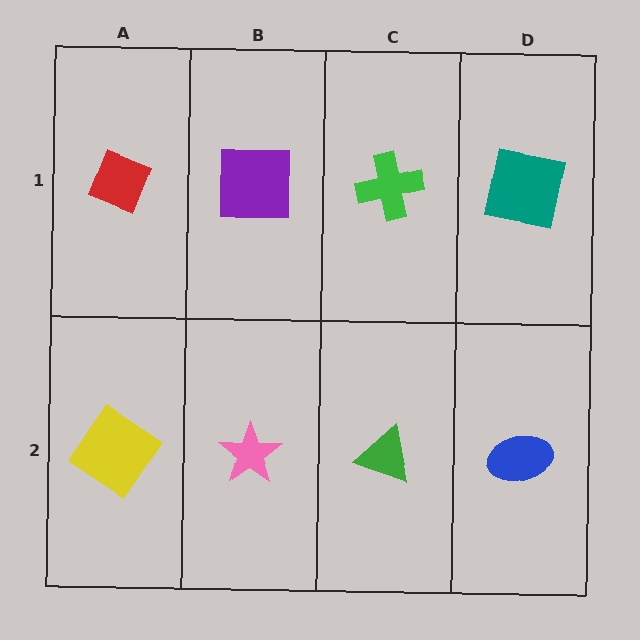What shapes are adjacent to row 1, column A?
A yellow diamond (row 2, column A), a purple square (row 1, column B).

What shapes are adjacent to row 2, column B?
A purple square (row 1, column B), a yellow diamond (row 2, column A), a green triangle (row 2, column C).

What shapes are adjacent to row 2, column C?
A green cross (row 1, column C), a pink star (row 2, column B), a blue ellipse (row 2, column D).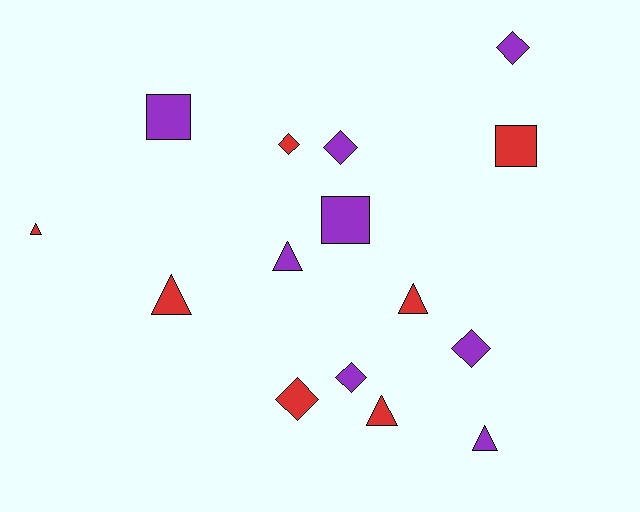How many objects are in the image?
There are 15 objects.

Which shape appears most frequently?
Diamond, with 6 objects.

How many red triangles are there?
There are 4 red triangles.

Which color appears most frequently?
Purple, with 8 objects.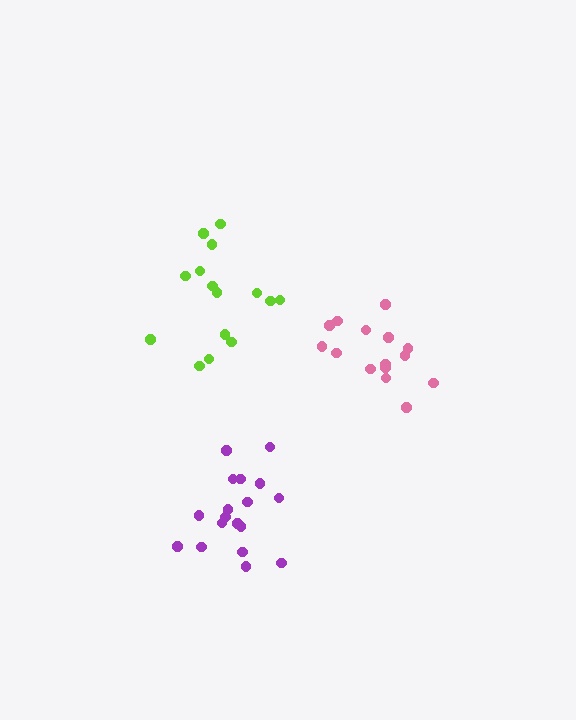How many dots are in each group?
Group 1: 15 dots, Group 2: 18 dots, Group 3: 15 dots (48 total).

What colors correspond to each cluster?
The clusters are colored: pink, purple, lime.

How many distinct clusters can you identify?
There are 3 distinct clusters.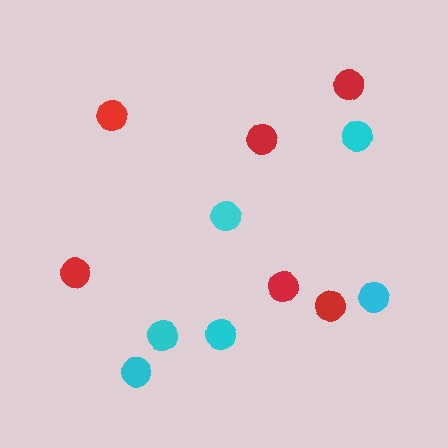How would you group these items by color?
There are 2 groups: one group of red circles (6) and one group of cyan circles (6).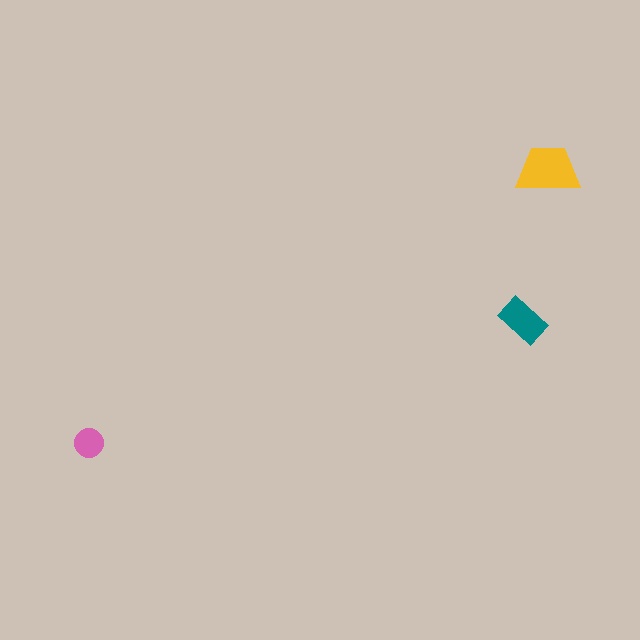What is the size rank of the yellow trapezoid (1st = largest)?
1st.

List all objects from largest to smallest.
The yellow trapezoid, the teal rectangle, the pink circle.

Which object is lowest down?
The pink circle is bottommost.